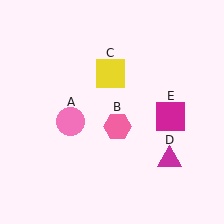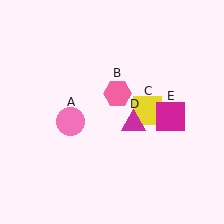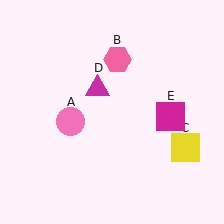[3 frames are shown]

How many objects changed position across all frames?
3 objects changed position: pink hexagon (object B), yellow square (object C), magenta triangle (object D).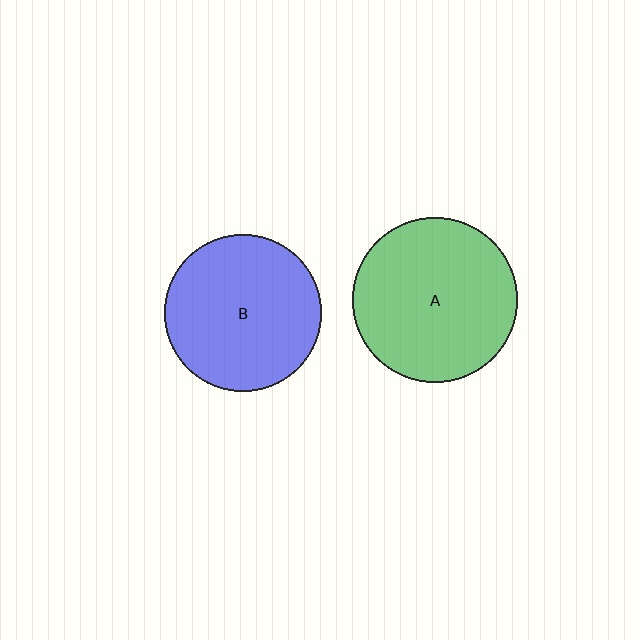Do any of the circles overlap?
No, none of the circles overlap.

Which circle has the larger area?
Circle A (green).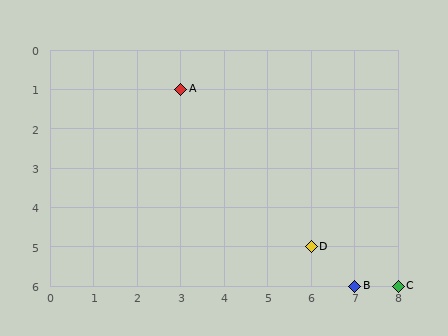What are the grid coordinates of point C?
Point C is at grid coordinates (8, 6).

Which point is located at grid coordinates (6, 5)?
Point D is at (6, 5).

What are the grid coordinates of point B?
Point B is at grid coordinates (7, 6).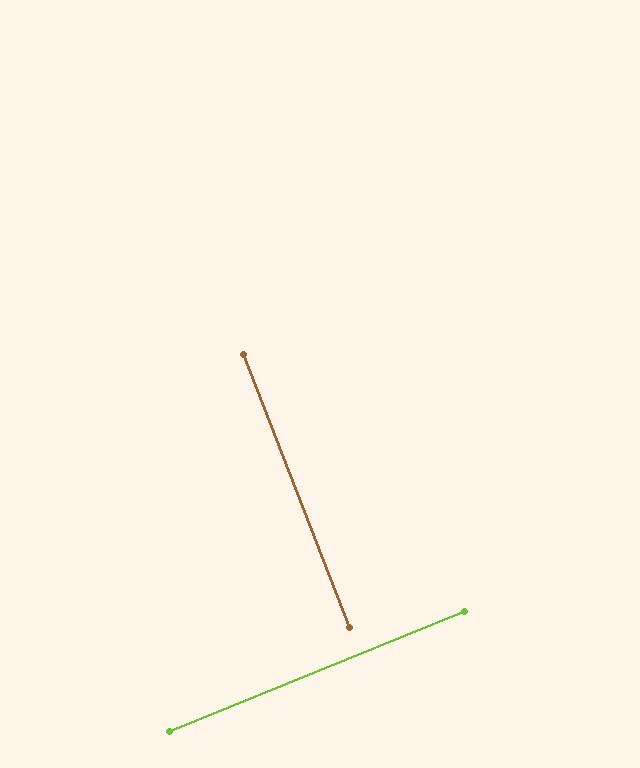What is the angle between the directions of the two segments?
Approximately 89 degrees.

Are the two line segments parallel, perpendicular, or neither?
Perpendicular — they meet at approximately 89°.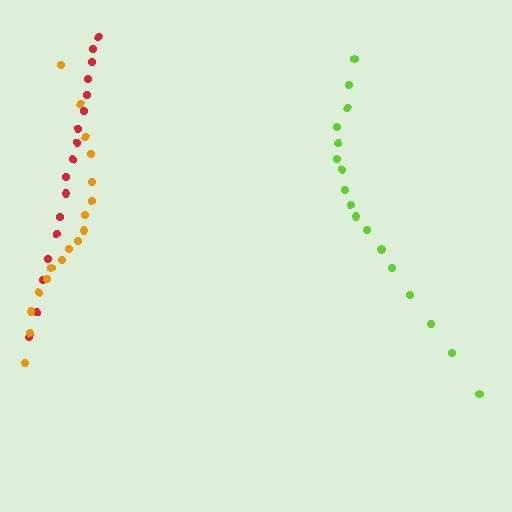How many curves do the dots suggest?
There are 3 distinct paths.